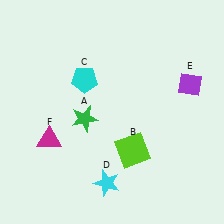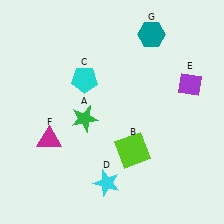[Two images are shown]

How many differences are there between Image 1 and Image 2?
There is 1 difference between the two images.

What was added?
A teal hexagon (G) was added in Image 2.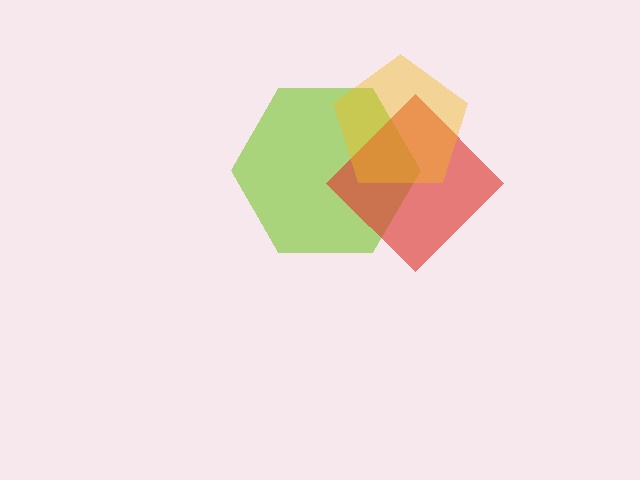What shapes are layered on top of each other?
The layered shapes are: a lime hexagon, a red diamond, a yellow pentagon.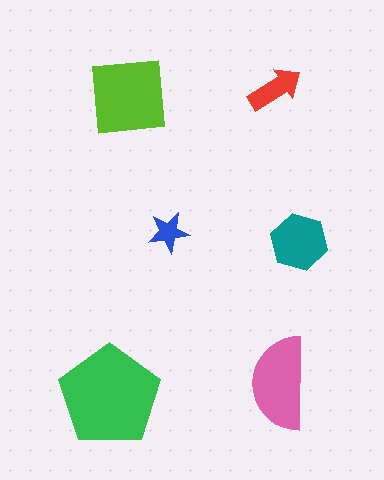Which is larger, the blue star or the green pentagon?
The green pentagon.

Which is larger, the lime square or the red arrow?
The lime square.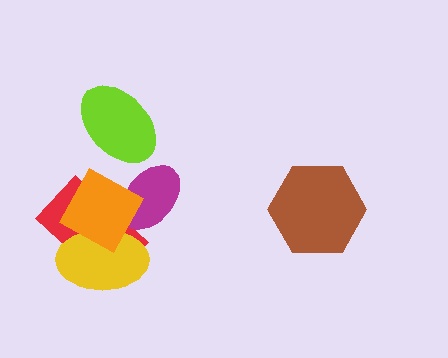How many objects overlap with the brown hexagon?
0 objects overlap with the brown hexagon.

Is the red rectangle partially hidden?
Yes, it is partially covered by another shape.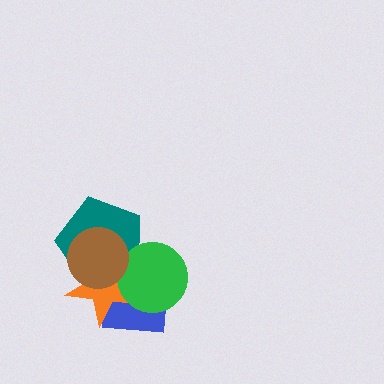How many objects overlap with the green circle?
4 objects overlap with the green circle.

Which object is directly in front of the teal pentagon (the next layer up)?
The green circle is directly in front of the teal pentagon.